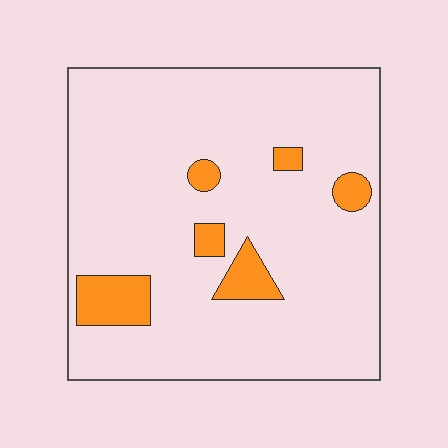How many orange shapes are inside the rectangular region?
6.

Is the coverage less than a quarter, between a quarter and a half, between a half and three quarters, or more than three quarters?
Less than a quarter.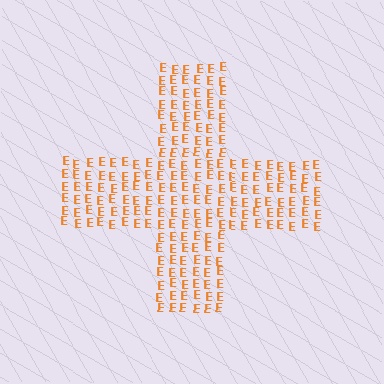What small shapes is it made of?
It is made of small letter E's.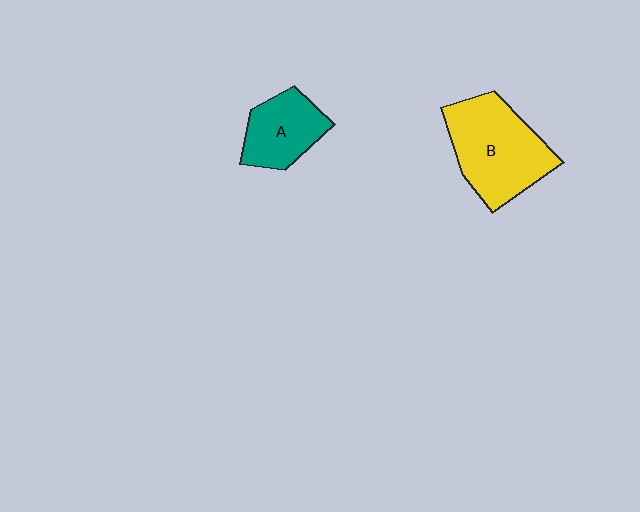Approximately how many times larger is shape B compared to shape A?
Approximately 1.7 times.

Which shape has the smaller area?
Shape A (teal).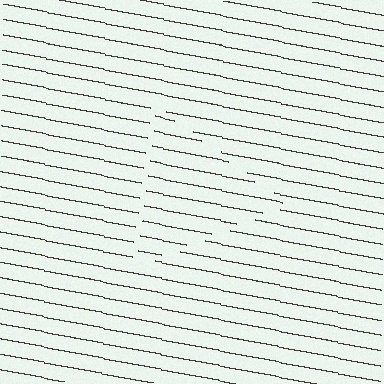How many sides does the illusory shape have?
3 sides — the line-ends trace a triangle.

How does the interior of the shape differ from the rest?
The interior of the shape contains the same grating, shifted by half a period — the contour is defined by the phase discontinuity where line-ends from the inner and outer gratings abut.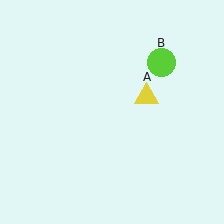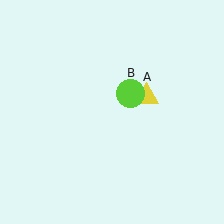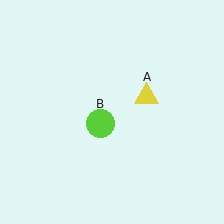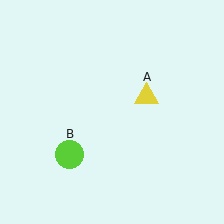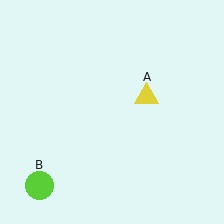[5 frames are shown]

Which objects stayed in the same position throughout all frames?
Yellow triangle (object A) remained stationary.